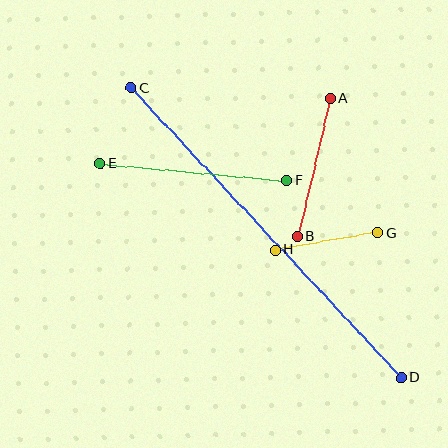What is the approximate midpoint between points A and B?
The midpoint is at approximately (314, 168) pixels.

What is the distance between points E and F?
The distance is approximately 187 pixels.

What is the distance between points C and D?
The distance is approximately 396 pixels.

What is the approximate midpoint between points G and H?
The midpoint is at approximately (326, 241) pixels.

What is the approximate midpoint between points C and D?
The midpoint is at approximately (266, 233) pixels.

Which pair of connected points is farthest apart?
Points C and D are farthest apart.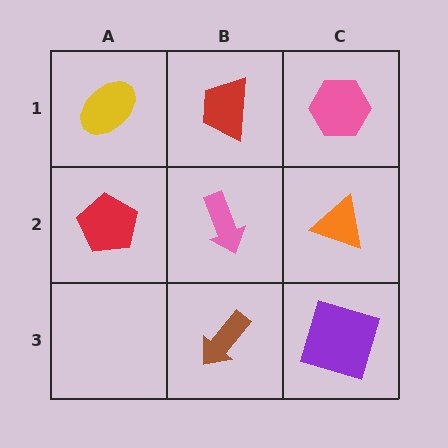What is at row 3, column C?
A purple square.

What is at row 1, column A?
A yellow ellipse.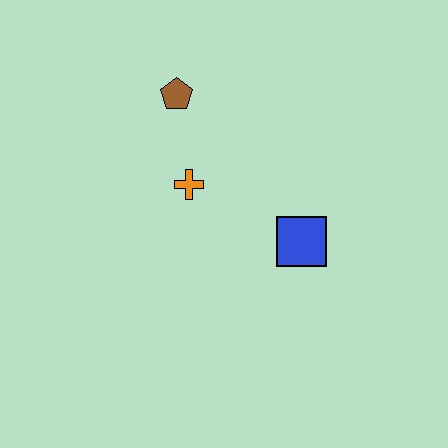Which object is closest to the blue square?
The orange cross is closest to the blue square.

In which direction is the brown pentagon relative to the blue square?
The brown pentagon is above the blue square.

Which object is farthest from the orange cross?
The blue square is farthest from the orange cross.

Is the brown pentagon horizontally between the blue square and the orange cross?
No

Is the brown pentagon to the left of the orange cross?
Yes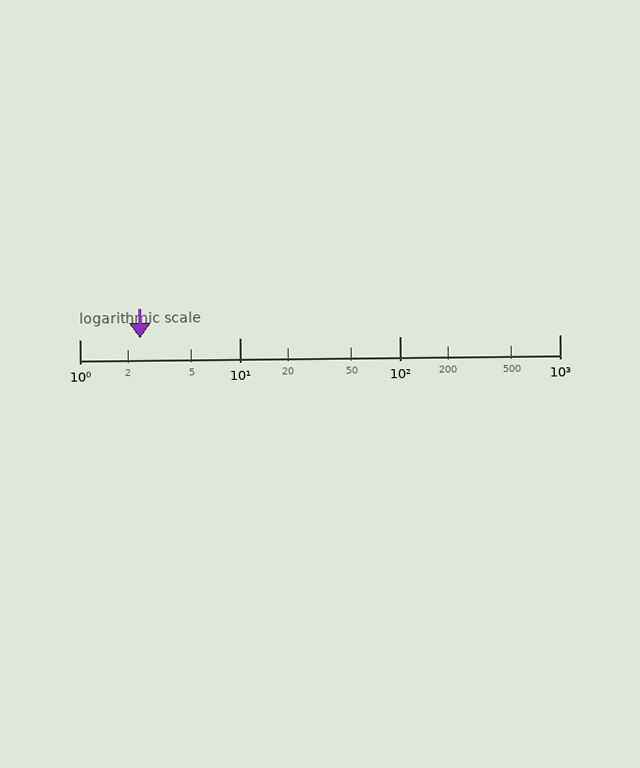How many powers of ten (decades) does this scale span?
The scale spans 3 decades, from 1 to 1000.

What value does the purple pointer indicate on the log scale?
The pointer indicates approximately 2.4.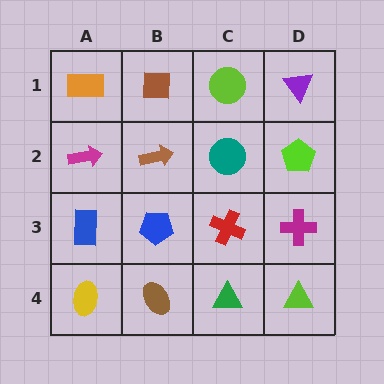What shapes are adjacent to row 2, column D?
A purple triangle (row 1, column D), a magenta cross (row 3, column D), a teal circle (row 2, column C).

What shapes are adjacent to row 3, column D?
A lime pentagon (row 2, column D), a lime triangle (row 4, column D), a red cross (row 3, column C).